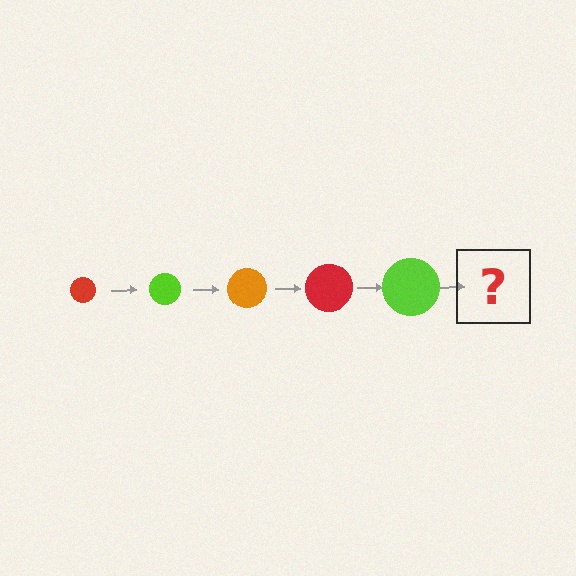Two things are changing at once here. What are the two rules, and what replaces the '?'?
The two rules are that the circle grows larger each step and the color cycles through red, lime, and orange. The '?' should be an orange circle, larger than the previous one.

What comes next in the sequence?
The next element should be an orange circle, larger than the previous one.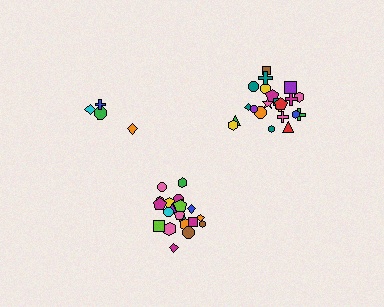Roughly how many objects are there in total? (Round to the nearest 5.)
Roughly 50 objects in total.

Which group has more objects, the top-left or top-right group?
The top-right group.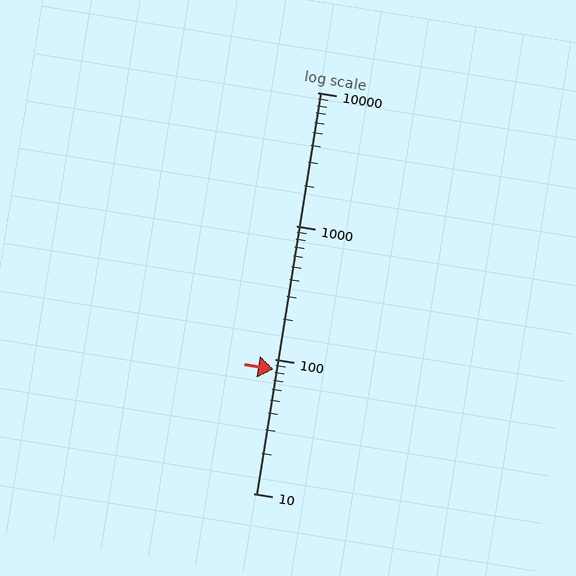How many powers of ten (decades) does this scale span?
The scale spans 3 decades, from 10 to 10000.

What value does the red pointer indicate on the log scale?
The pointer indicates approximately 85.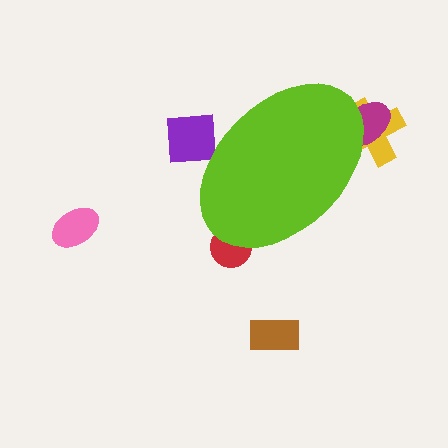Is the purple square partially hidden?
Yes, the purple square is partially hidden behind the lime ellipse.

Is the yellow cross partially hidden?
Yes, the yellow cross is partially hidden behind the lime ellipse.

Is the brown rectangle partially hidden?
No, the brown rectangle is fully visible.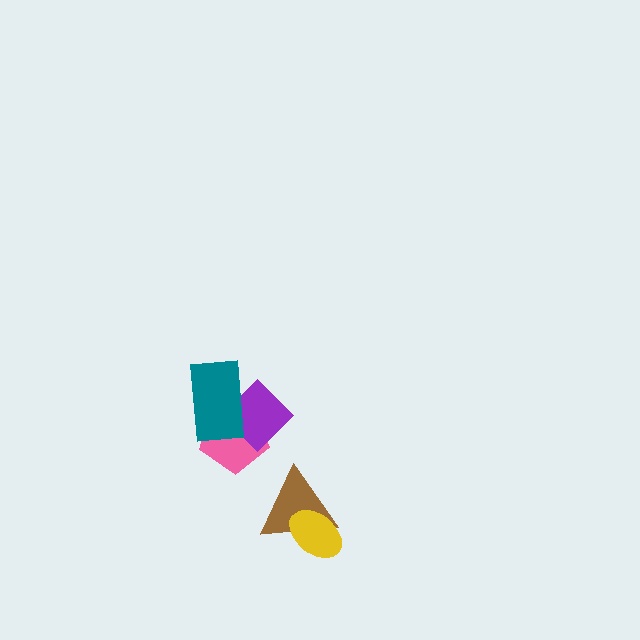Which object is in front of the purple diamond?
The teal rectangle is in front of the purple diamond.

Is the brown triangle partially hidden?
Yes, it is partially covered by another shape.